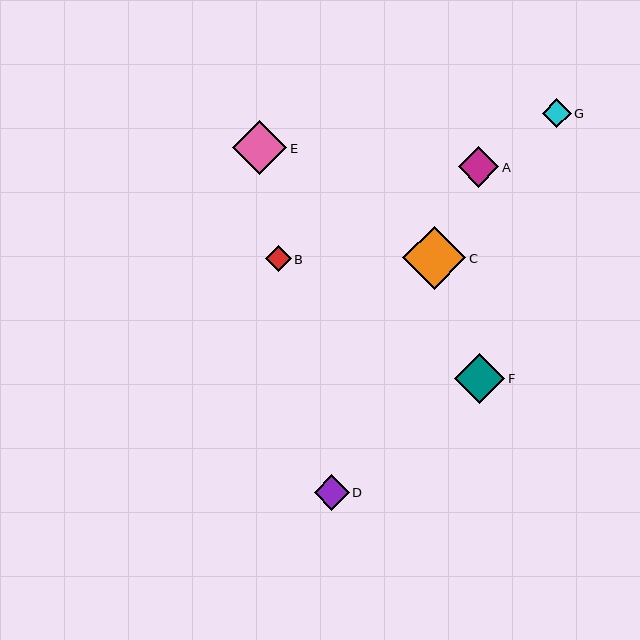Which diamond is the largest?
Diamond C is the largest with a size of approximately 63 pixels.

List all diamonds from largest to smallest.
From largest to smallest: C, E, F, A, D, G, B.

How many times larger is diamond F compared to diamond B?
Diamond F is approximately 2.0 times the size of diamond B.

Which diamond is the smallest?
Diamond B is the smallest with a size of approximately 26 pixels.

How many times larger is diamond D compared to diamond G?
Diamond D is approximately 1.2 times the size of diamond G.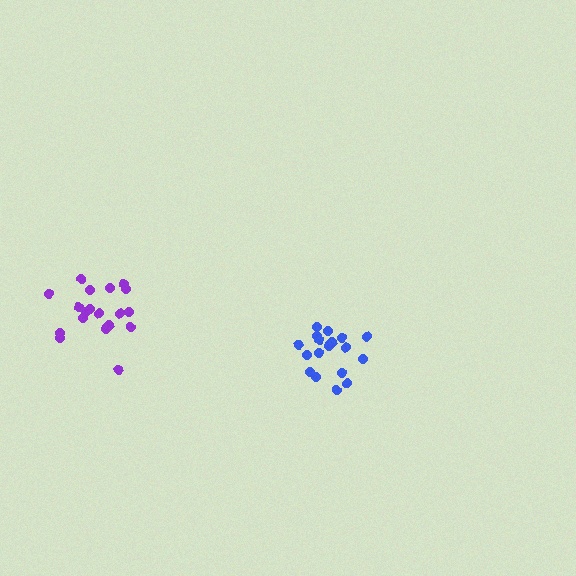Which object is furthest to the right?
The blue cluster is rightmost.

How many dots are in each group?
Group 1: 18 dots, Group 2: 19 dots (37 total).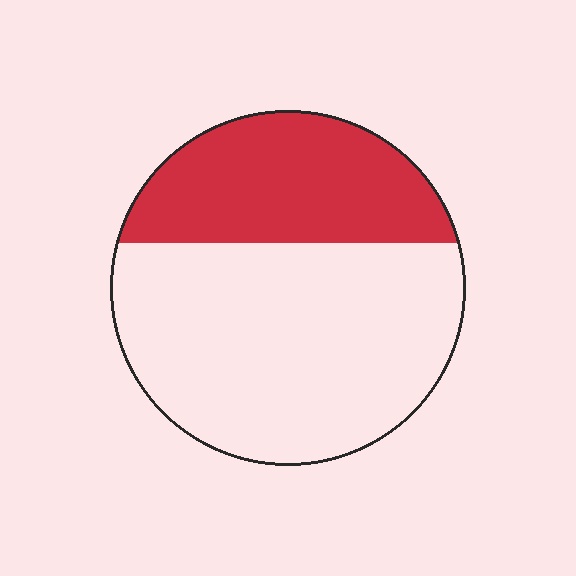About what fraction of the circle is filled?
About one third (1/3).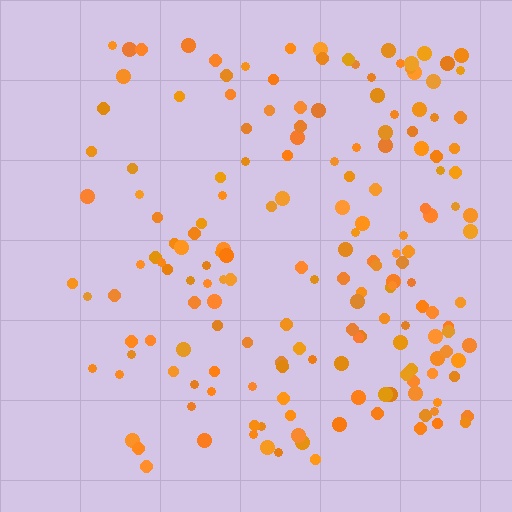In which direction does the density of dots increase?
From left to right, with the right side densest.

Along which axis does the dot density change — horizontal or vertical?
Horizontal.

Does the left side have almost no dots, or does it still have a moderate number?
Still a moderate number, just noticeably fewer than the right.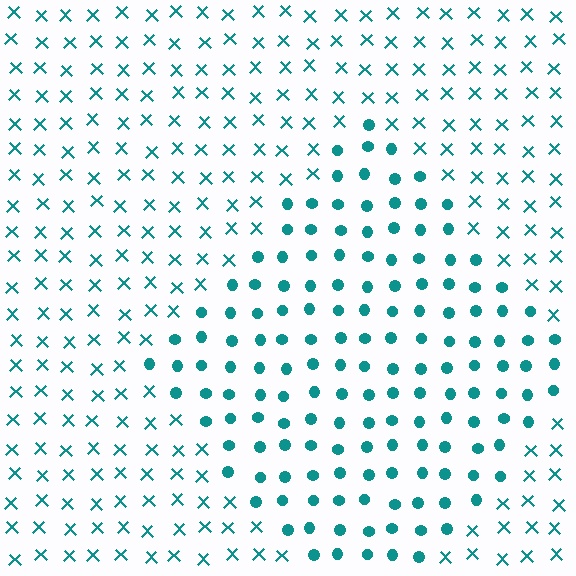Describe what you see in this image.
The image is filled with small teal elements arranged in a uniform grid. A diamond-shaped region contains circles, while the surrounding area contains X marks. The boundary is defined purely by the change in element shape.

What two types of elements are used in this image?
The image uses circles inside the diamond region and X marks outside it.